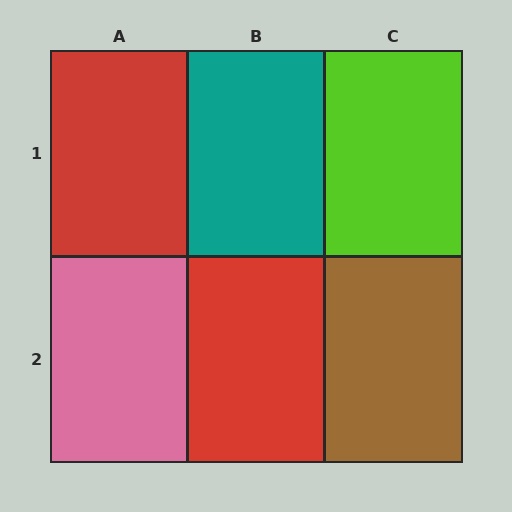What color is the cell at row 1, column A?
Red.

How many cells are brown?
1 cell is brown.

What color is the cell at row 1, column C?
Lime.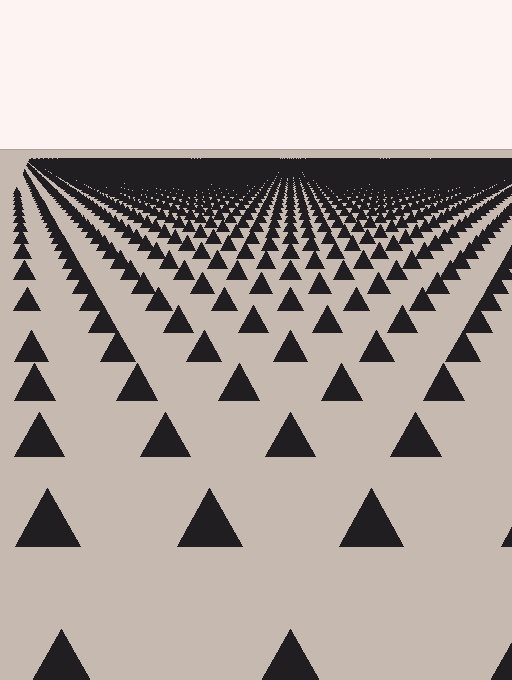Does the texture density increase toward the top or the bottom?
Density increases toward the top.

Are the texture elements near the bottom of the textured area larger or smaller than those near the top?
Larger. Near the bottom, elements are closer to the viewer and appear at a bigger on-screen size.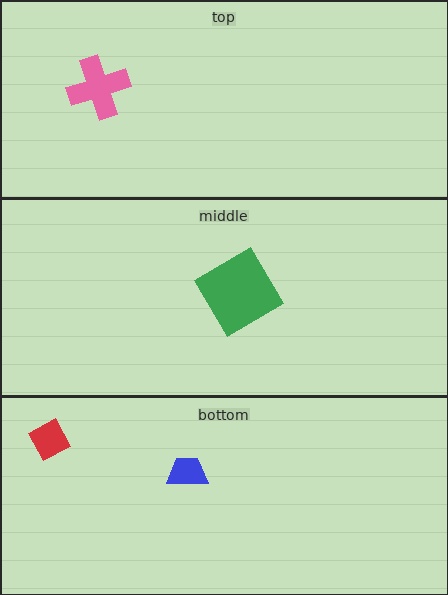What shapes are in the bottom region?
The blue trapezoid, the red diamond.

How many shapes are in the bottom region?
2.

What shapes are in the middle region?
The green diamond.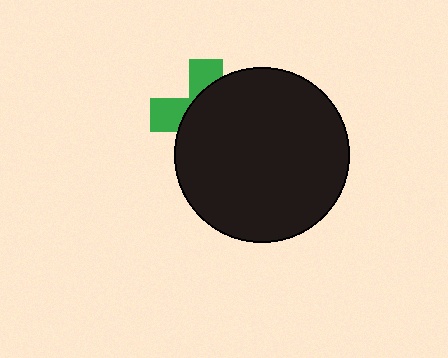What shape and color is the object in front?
The object in front is a black circle.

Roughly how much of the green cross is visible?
A small part of it is visible (roughly 33%).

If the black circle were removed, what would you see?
You would see the complete green cross.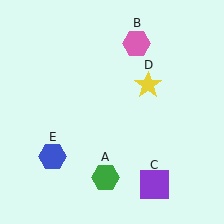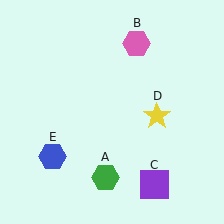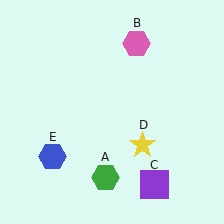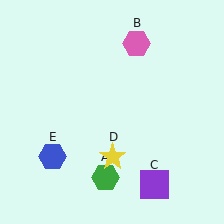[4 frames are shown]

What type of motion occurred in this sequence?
The yellow star (object D) rotated clockwise around the center of the scene.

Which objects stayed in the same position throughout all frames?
Green hexagon (object A) and pink hexagon (object B) and purple square (object C) and blue hexagon (object E) remained stationary.